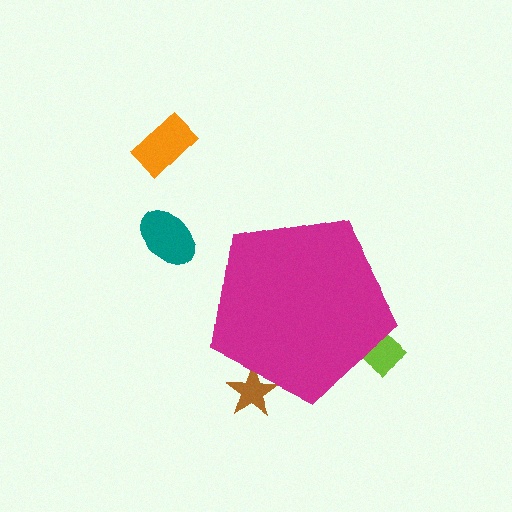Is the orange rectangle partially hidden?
No, the orange rectangle is fully visible.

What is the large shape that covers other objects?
A magenta pentagon.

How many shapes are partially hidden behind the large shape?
2 shapes are partially hidden.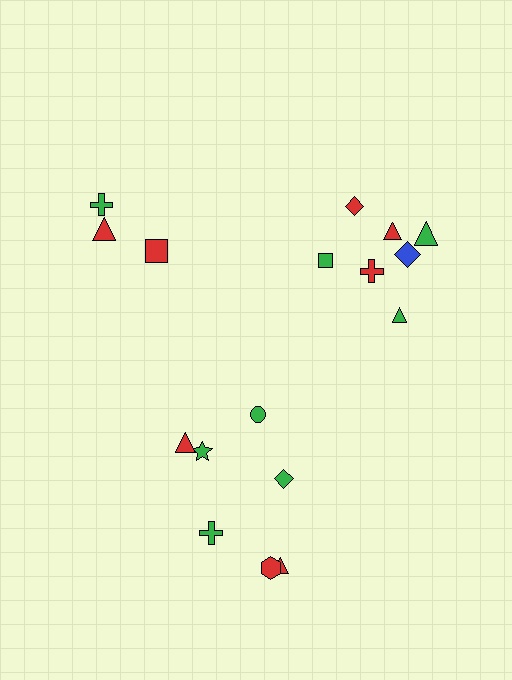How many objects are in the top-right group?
There are 7 objects.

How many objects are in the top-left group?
There are 3 objects.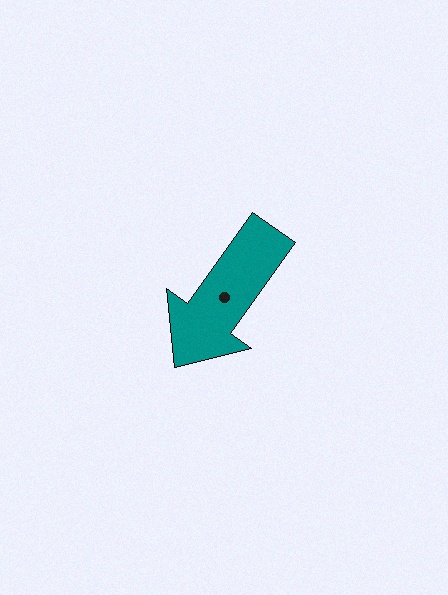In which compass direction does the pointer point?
Southwest.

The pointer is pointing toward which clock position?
Roughly 7 o'clock.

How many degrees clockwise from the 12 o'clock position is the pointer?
Approximately 215 degrees.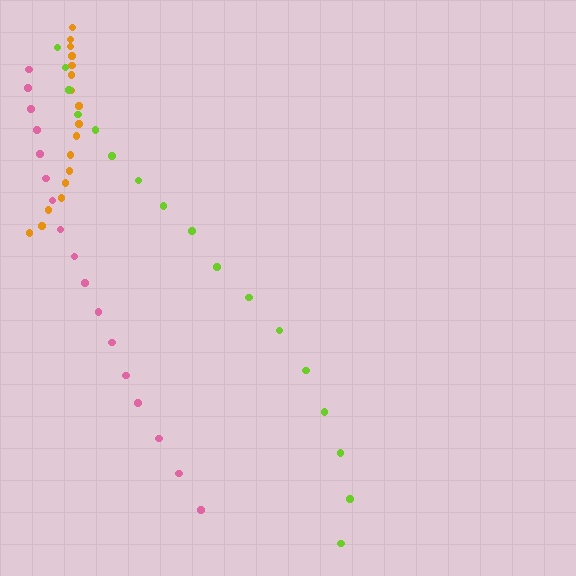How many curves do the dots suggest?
There are 3 distinct paths.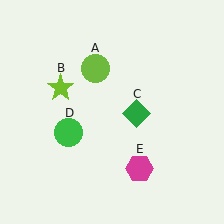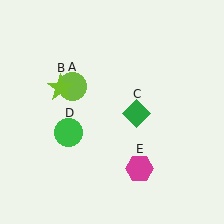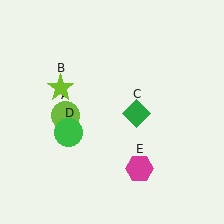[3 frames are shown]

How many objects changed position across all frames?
1 object changed position: lime circle (object A).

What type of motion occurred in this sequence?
The lime circle (object A) rotated counterclockwise around the center of the scene.